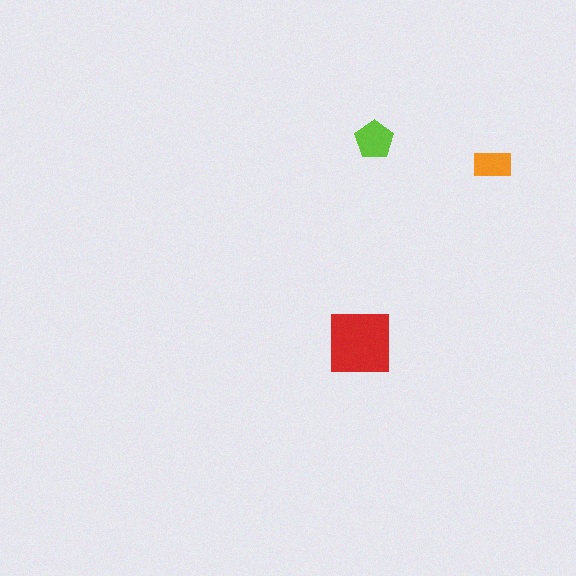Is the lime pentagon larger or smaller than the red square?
Smaller.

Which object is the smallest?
The orange rectangle.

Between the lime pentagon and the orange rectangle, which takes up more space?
The lime pentagon.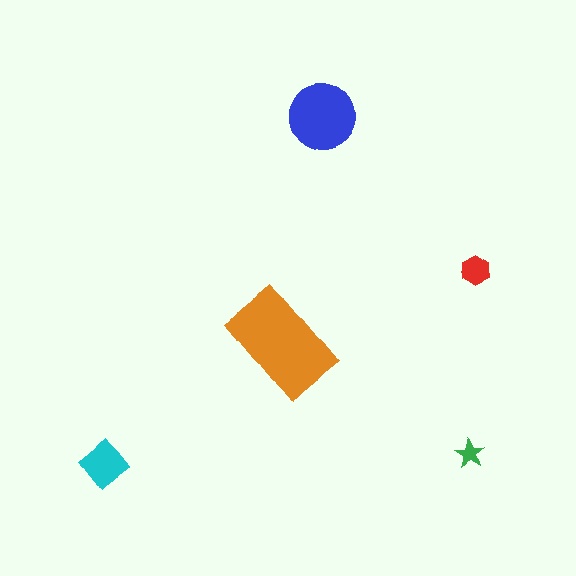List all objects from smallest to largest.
The green star, the red hexagon, the cyan diamond, the blue circle, the orange rectangle.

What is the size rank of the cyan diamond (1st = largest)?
3rd.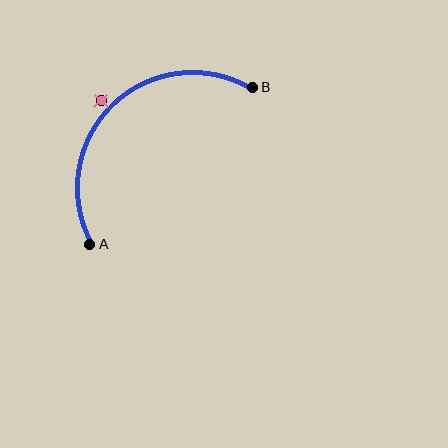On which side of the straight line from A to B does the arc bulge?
The arc bulges above and to the left of the straight line connecting A and B.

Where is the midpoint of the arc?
The arc midpoint is the point on the curve farthest from the straight line joining A and B. It sits above and to the left of that line.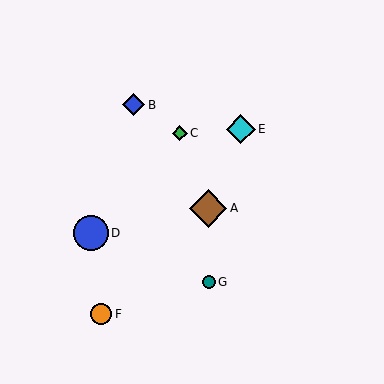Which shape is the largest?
The brown diamond (labeled A) is the largest.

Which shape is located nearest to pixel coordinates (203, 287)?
The teal circle (labeled G) at (209, 282) is nearest to that location.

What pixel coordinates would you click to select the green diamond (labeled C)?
Click at (180, 133) to select the green diamond C.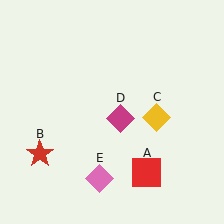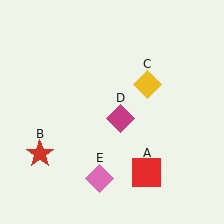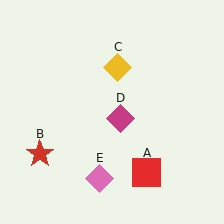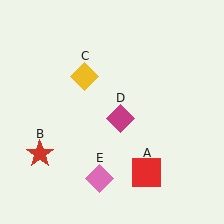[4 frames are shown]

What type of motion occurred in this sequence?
The yellow diamond (object C) rotated counterclockwise around the center of the scene.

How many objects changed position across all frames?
1 object changed position: yellow diamond (object C).